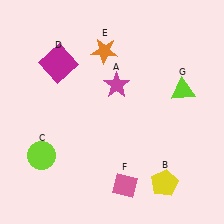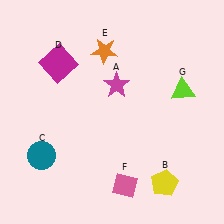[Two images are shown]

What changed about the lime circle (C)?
In Image 1, C is lime. In Image 2, it changed to teal.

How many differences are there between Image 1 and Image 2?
There is 1 difference between the two images.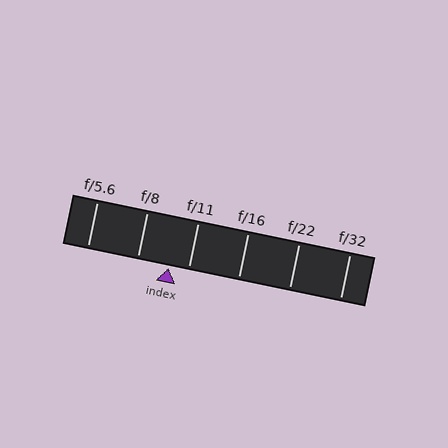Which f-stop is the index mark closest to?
The index mark is closest to f/11.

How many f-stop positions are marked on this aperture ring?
There are 6 f-stop positions marked.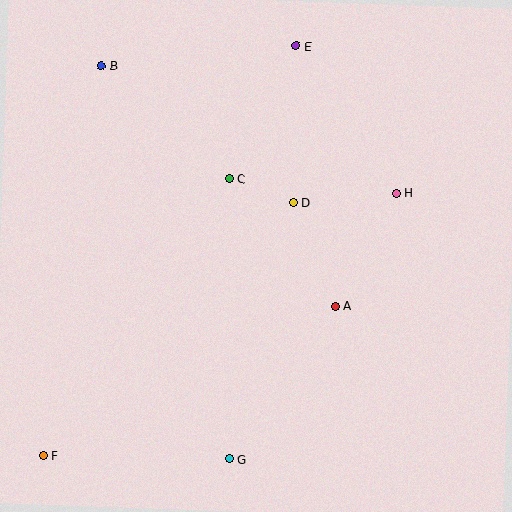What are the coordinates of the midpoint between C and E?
The midpoint between C and E is at (263, 112).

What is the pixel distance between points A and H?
The distance between A and H is 128 pixels.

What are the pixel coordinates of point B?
Point B is at (102, 66).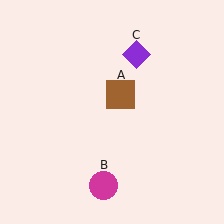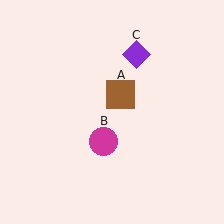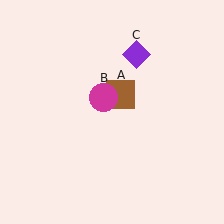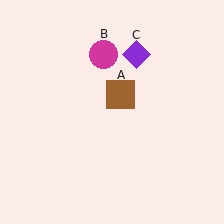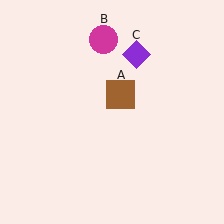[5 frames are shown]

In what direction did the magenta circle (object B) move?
The magenta circle (object B) moved up.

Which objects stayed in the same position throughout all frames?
Brown square (object A) and purple diamond (object C) remained stationary.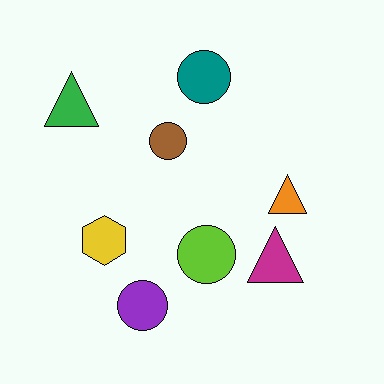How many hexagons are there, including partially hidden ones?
There is 1 hexagon.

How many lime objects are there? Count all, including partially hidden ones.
There is 1 lime object.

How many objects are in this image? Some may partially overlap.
There are 8 objects.